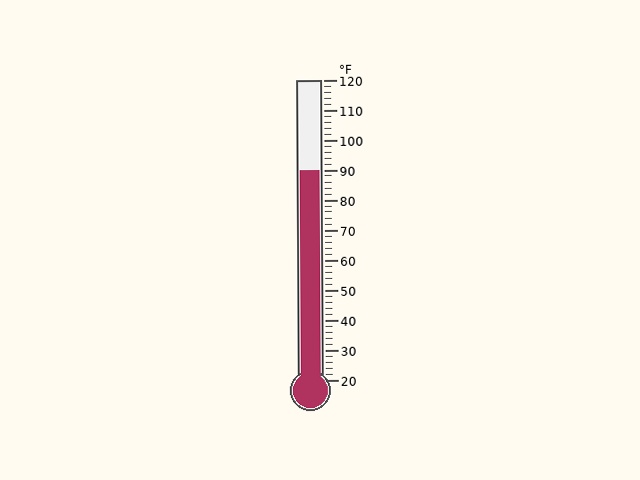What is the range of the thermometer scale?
The thermometer scale ranges from 20°F to 120°F.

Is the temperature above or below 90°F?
The temperature is at 90°F.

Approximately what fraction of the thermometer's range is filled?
The thermometer is filled to approximately 70% of its range.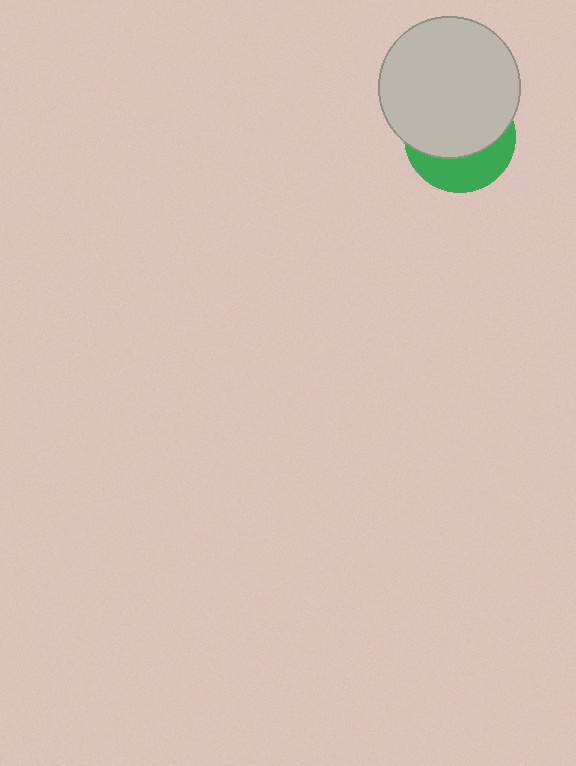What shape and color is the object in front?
The object in front is a light gray circle.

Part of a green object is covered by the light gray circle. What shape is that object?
It is a circle.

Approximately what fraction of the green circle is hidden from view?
Roughly 64% of the green circle is hidden behind the light gray circle.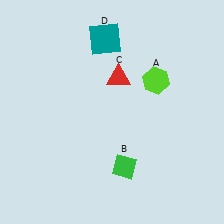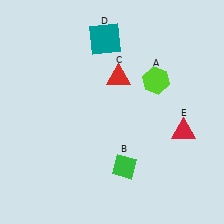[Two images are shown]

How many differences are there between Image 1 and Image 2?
There is 1 difference between the two images.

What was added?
A red triangle (E) was added in Image 2.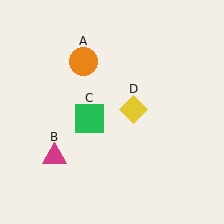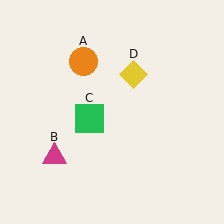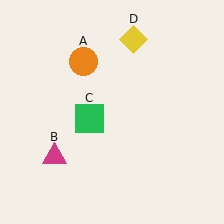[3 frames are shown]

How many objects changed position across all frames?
1 object changed position: yellow diamond (object D).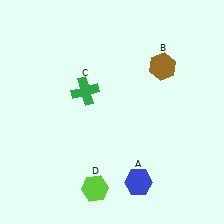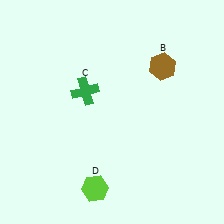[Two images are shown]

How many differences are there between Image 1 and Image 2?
There is 1 difference between the two images.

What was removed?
The blue hexagon (A) was removed in Image 2.